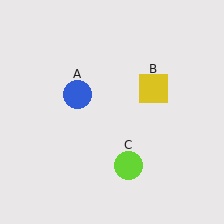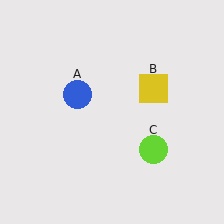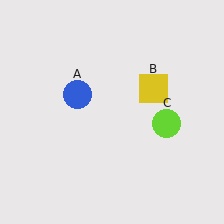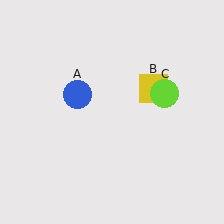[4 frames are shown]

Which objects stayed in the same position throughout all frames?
Blue circle (object A) and yellow square (object B) remained stationary.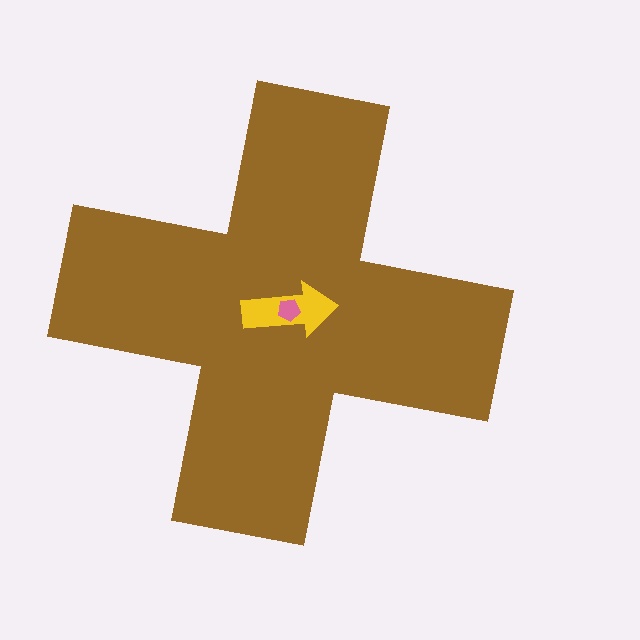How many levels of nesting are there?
3.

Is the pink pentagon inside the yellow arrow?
Yes.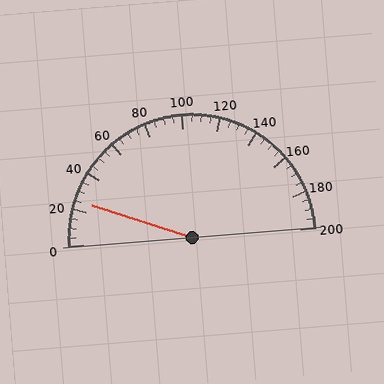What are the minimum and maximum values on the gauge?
The gauge ranges from 0 to 200.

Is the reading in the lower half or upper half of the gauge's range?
The reading is in the lower half of the range (0 to 200).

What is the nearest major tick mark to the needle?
The nearest major tick mark is 20.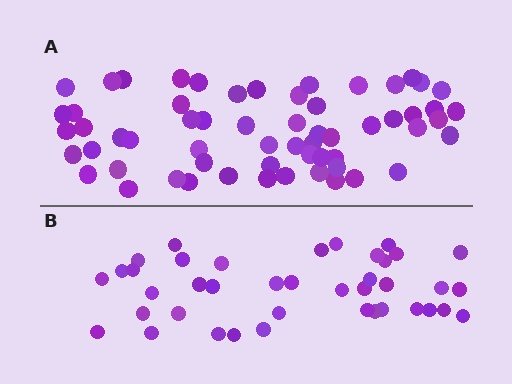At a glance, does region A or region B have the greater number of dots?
Region A (the top region) has more dots.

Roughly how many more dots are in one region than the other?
Region A has approximately 20 more dots than region B.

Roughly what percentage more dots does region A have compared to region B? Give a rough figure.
About 50% more.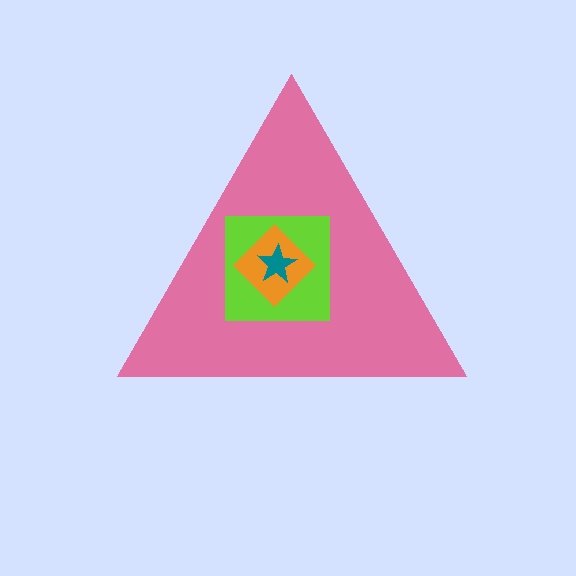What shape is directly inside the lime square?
The orange diamond.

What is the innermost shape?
The teal star.